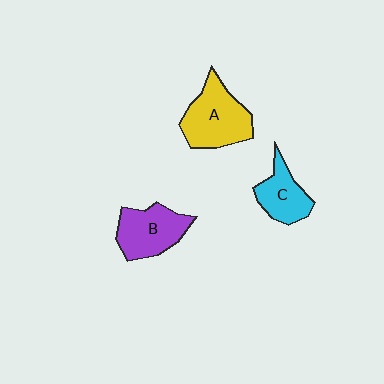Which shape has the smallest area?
Shape C (cyan).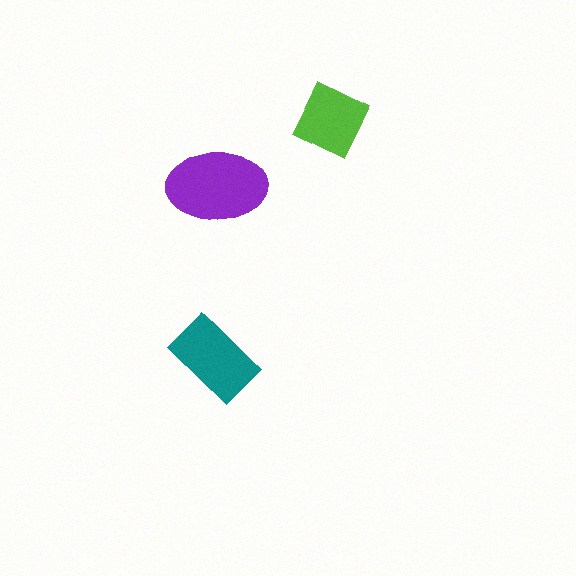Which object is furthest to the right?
The lime square is rightmost.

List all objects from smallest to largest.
The lime square, the teal rectangle, the purple ellipse.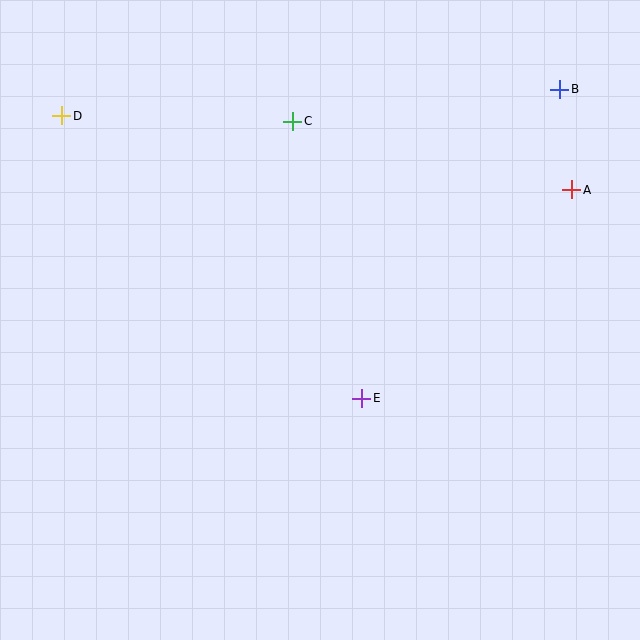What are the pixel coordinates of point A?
Point A is at (572, 190).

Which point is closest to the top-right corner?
Point B is closest to the top-right corner.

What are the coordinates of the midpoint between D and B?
The midpoint between D and B is at (311, 102).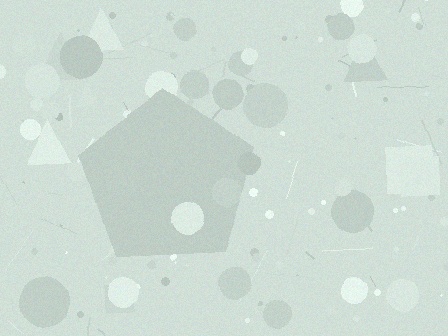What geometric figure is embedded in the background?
A pentagon is embedded in the background.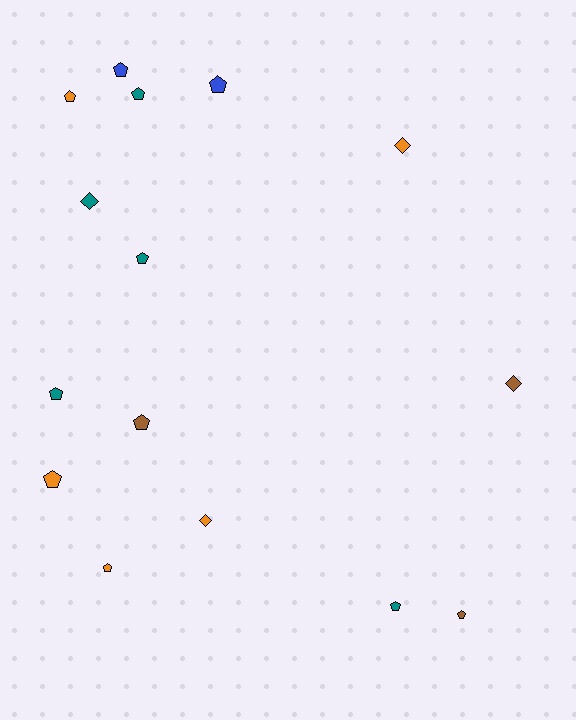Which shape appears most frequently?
Pentagon, with 11 objects.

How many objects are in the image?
There are 15 objects.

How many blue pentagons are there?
There are 2 blue pentagons.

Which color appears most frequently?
Teal, with 5 objects.